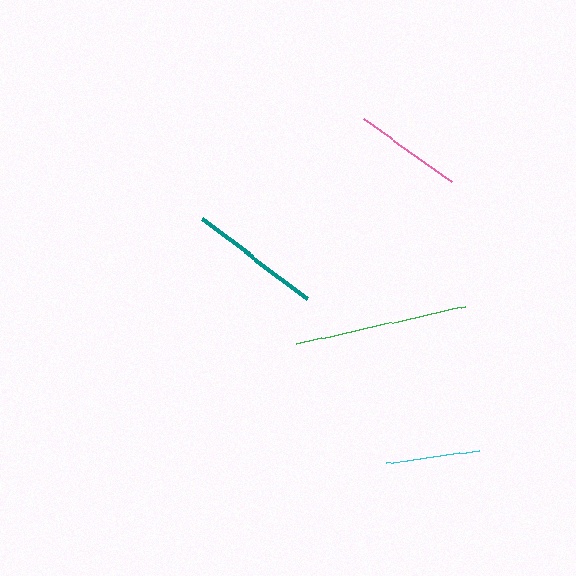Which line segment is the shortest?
The cyan line is the shortest at approximately 93 pixels.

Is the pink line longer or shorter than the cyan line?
The pink line is longer than the cyan line.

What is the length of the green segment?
The green segment is approximately 172 pixels long.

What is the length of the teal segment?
The teal segment is approximately 132 pixels long.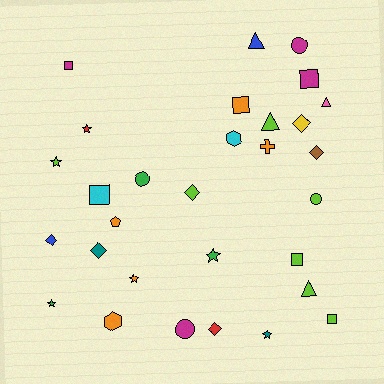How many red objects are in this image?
There are 2 red objects.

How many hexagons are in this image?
There are 2 hexagons.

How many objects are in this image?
There are 30 objects.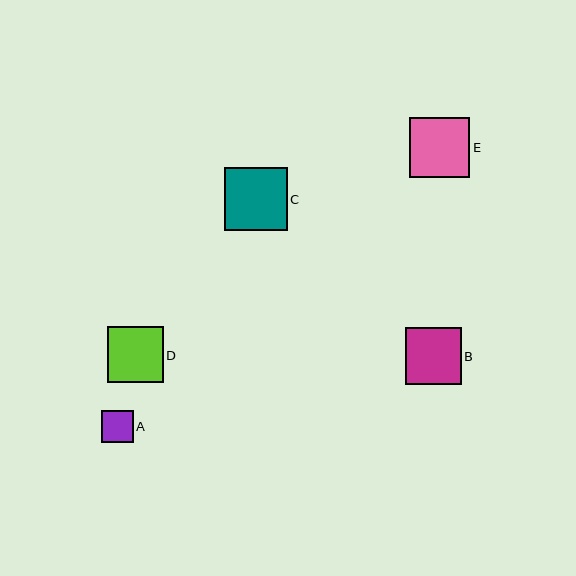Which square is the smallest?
Square A is the smallest with a size of approximately 32 pixels.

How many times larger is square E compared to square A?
Square E is approximately 1.9 times the size of square A.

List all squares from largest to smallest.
From largest to smallest: C, E, B, D, A.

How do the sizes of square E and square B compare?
Square E and square B are approximately the same size.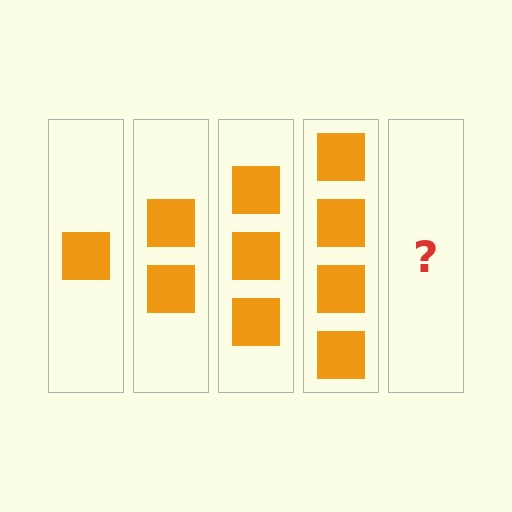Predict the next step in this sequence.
The next step is 5 squares.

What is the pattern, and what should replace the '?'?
The pattern is that each step adds one more square. The '?' should be 5 squares.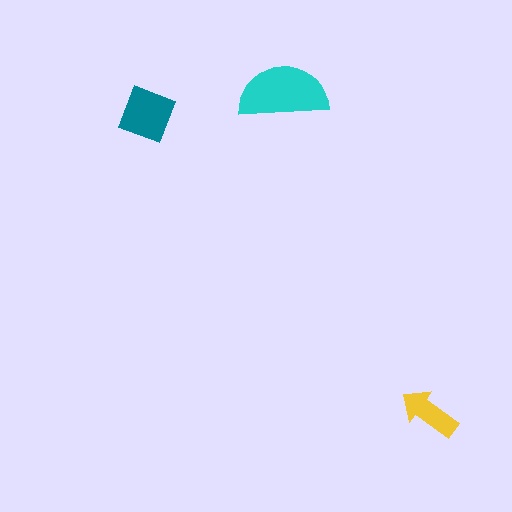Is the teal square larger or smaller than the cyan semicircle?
Smaller.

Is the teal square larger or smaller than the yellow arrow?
Larger.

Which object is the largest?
The cyan semicircle.